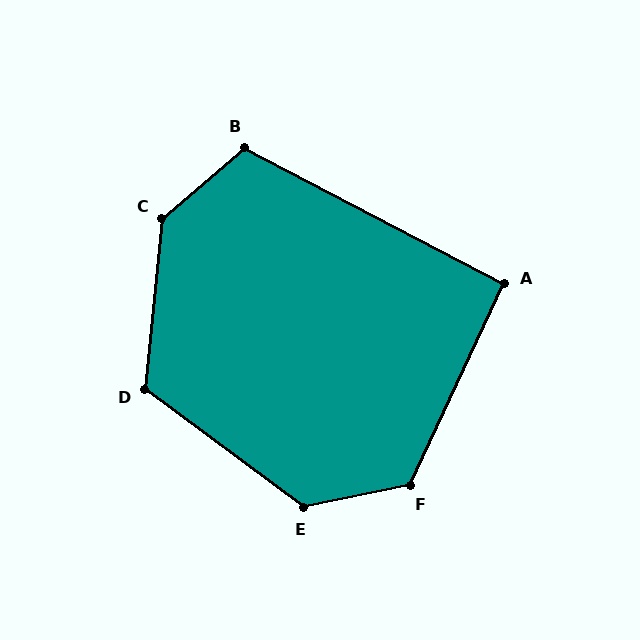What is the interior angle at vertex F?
Approximately 127 degrees (obtuse).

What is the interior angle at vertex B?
Approximately 112 degrees (obtuse).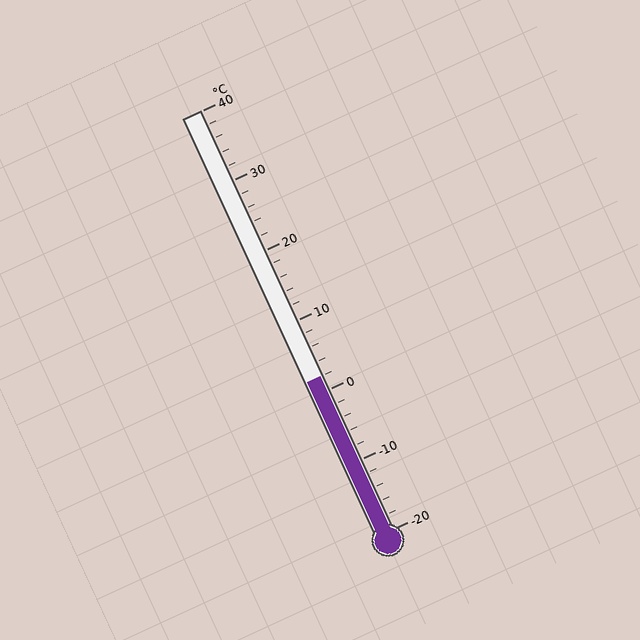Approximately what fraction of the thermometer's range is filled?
The thermometer is filled to approximately 35% of its range.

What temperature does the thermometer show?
The thermometer shows approximately 2°C.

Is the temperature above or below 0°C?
The temperature is above 0°C.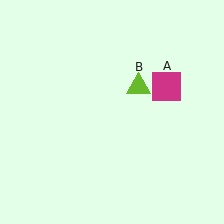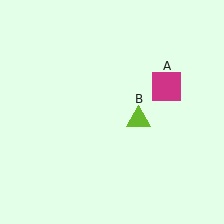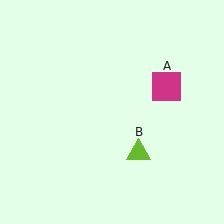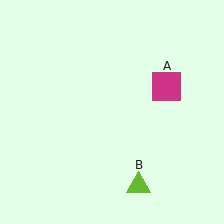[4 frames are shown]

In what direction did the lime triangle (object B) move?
The lime triangle (object B) moved down.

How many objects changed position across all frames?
1 object changed position: lime triangle (object B).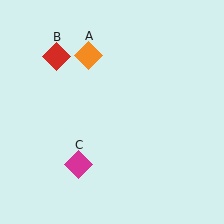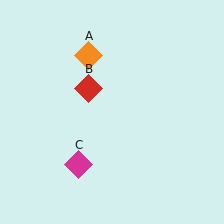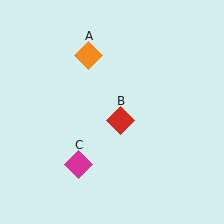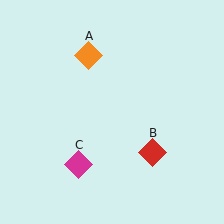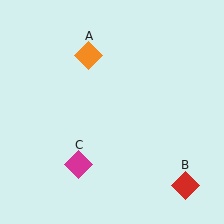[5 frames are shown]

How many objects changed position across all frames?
1 object changed position: red diamond (object B).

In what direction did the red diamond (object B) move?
The red diamond (object B) moved down and to the right.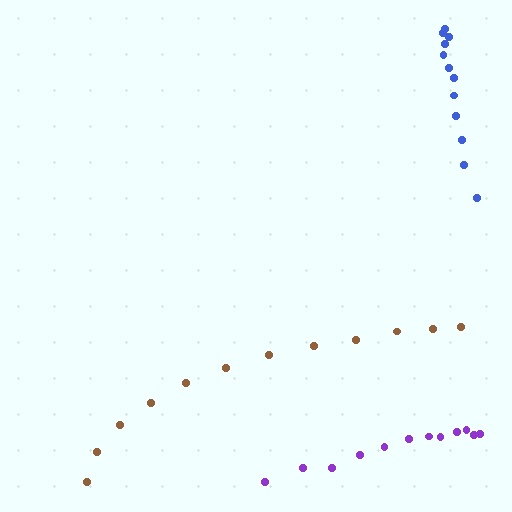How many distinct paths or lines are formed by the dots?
There are 3 distinct paths.